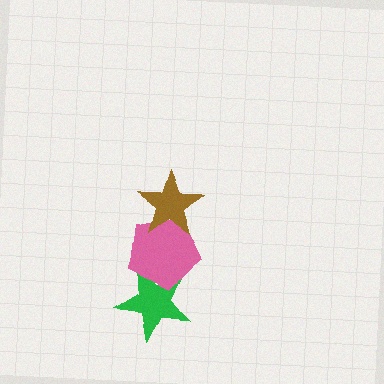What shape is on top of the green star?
The pink pentagon is on top of the green star.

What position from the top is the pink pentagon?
The pink pentagon is 2nd from the top.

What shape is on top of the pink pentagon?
The brown star is on top of the pink pentagon.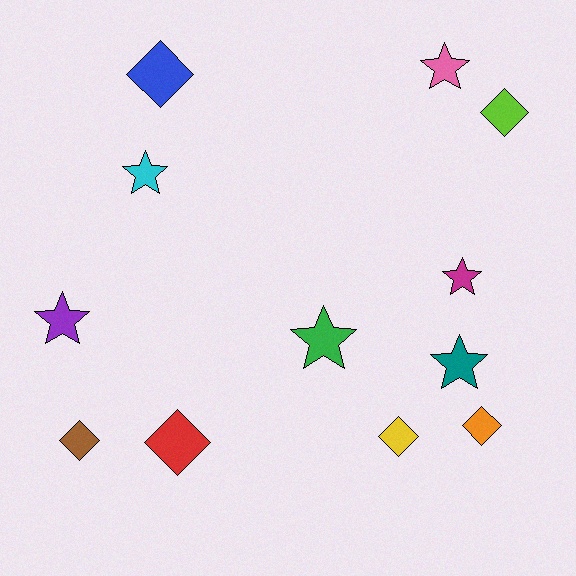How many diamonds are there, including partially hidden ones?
There are 6 diamonds.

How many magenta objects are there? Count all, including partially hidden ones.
There is 1 magenta object.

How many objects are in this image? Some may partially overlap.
There are 12 objects.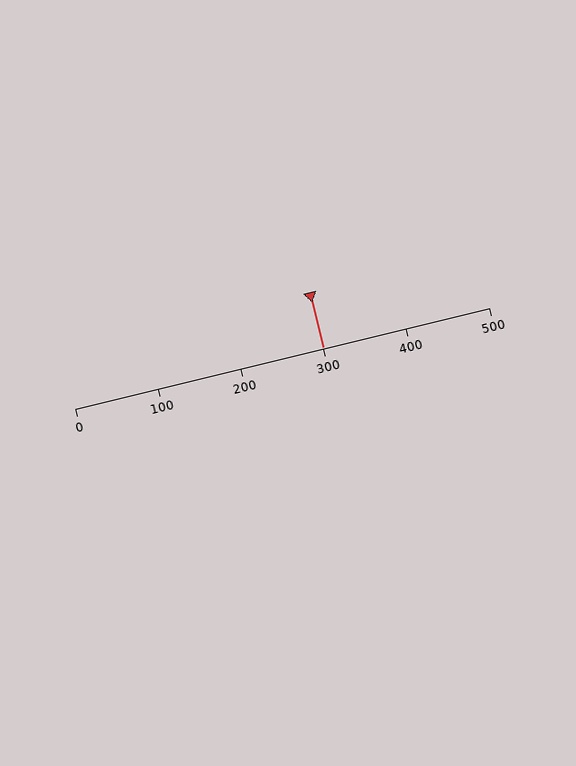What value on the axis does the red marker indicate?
The marker indicates approximately 300.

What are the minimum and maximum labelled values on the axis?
The axis runs from 0 to 500.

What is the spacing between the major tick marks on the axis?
The major ticks are spaced 100 apart.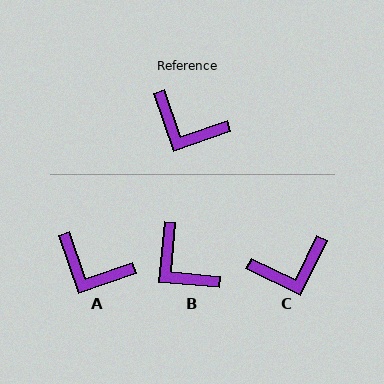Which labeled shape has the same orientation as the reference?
A.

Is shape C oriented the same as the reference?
No, it is off by about 45 degrees.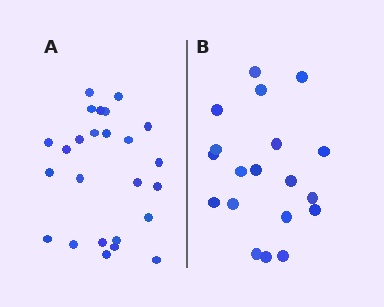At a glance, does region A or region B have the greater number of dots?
Region A (the left region) has more dots.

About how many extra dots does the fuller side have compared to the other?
Region A has about 6 more dots than region B.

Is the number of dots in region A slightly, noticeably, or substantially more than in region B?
Region A has noticeably more, but not dramatically so. The ratio is roughly 1.3 to 1.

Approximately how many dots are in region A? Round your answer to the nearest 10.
About 20 dots. (The exact count is 25, which rounds to 20.)